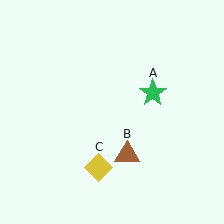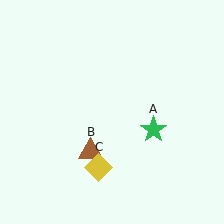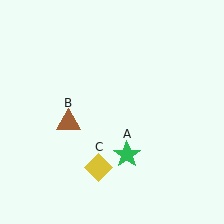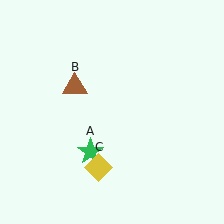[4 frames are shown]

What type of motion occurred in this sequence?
The green star (object A), brown triangle (object B) rotated clockwise around the center of the scene.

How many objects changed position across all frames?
2 objects changed position: green star (object A), brown triangle (object B).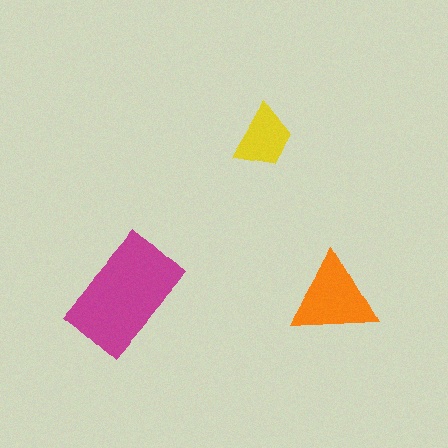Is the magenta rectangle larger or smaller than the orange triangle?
Larger.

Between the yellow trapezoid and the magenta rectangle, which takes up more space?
The magenta rectangle.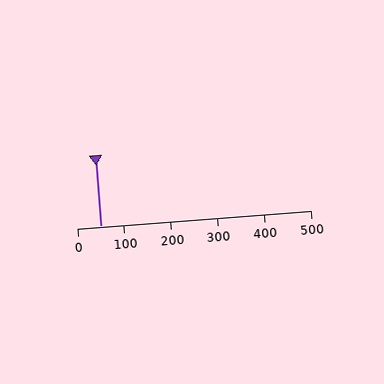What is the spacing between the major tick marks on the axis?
The major ticks are spaced 100 apart.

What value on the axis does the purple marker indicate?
The marker indicates approximately 50.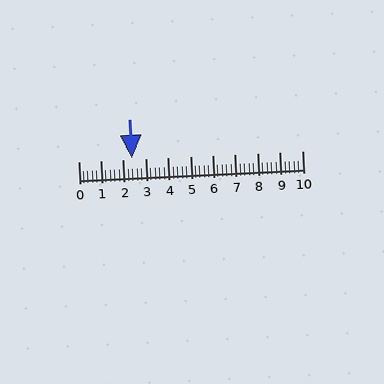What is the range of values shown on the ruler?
The ruler shows values from 0 to 10.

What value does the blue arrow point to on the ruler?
The blue arrow points to approximately 2.4.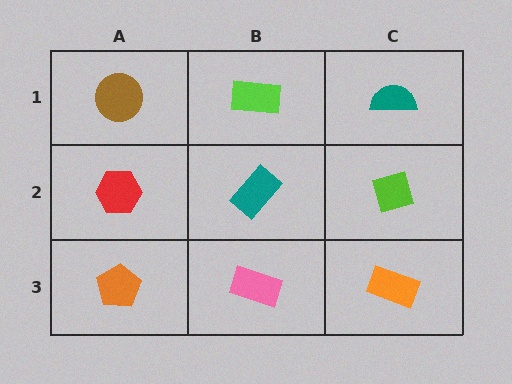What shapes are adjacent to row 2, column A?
A brown circle (row 1, column A), an orange pentagon (row 3, column A), a teal rectangle (row 2, column B).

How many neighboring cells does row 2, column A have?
3.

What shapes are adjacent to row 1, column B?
A teal rectangle (row 2, column B), a brown circle (row 1, column A), a teal semicircle (row 1, column C).